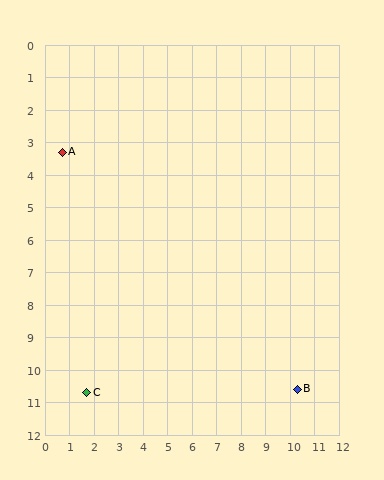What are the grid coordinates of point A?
Point A is at approximately (0.7, 3.3).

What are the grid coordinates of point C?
Point C is at approximately (1.7, 10.7).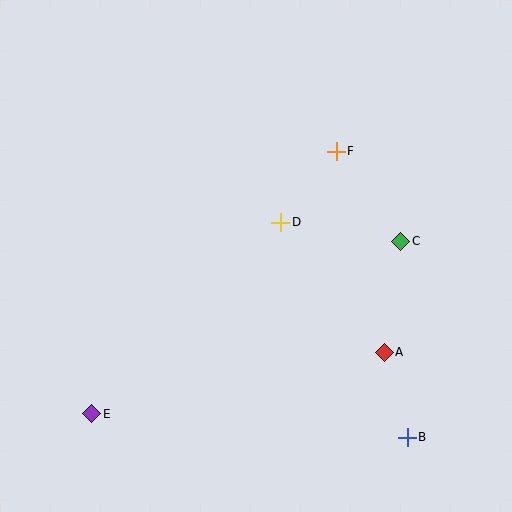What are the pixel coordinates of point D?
Point D is at (281, 222).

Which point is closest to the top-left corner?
Point D is closest to the top-left corner.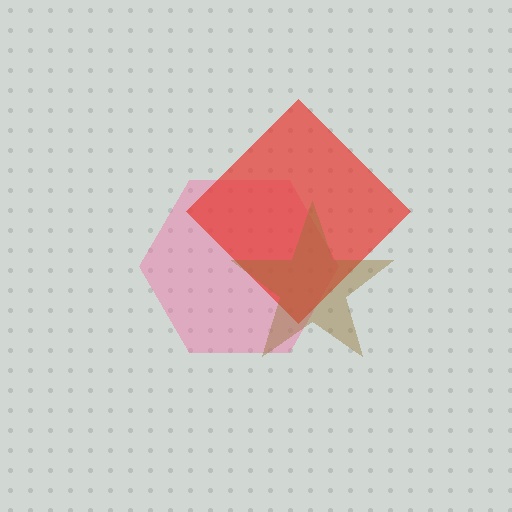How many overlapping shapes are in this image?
There are 3 overlapping shapes in the image.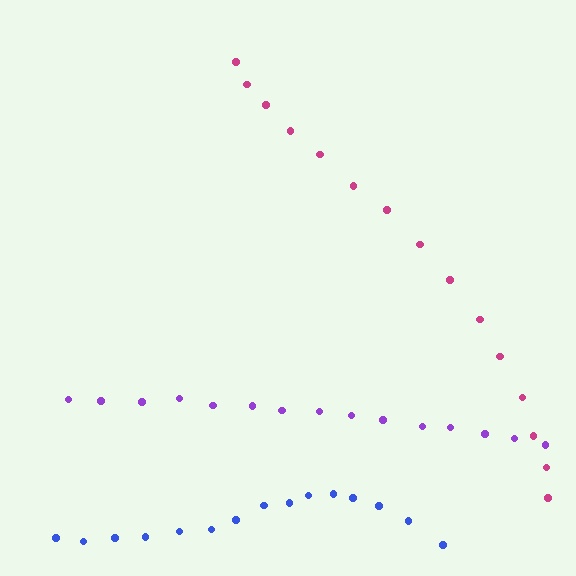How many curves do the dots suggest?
There are 3 distinct paths.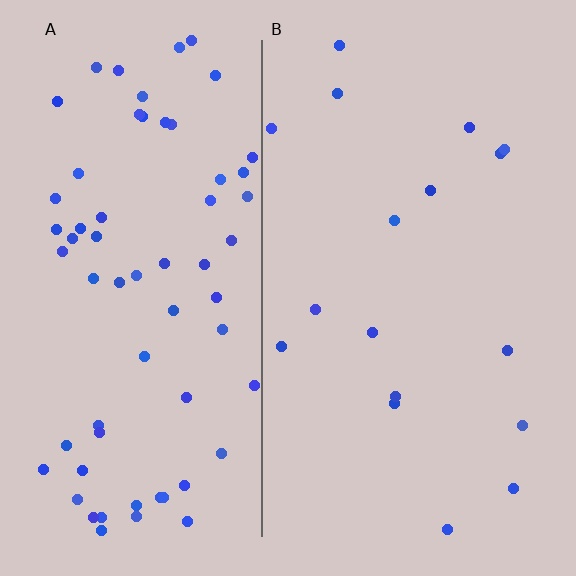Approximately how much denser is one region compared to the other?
Approximately 3.8× — region A over region B.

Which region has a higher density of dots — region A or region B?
A (the left).